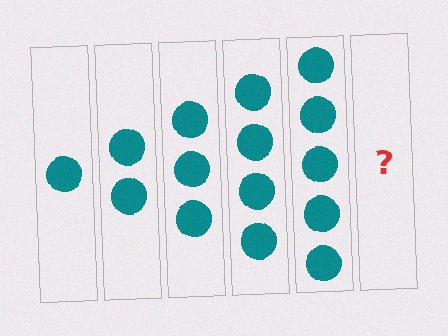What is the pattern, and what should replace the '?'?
The pattern is that each step adds one more circle. The '?' should be 6 circles.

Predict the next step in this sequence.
The next step is 6 circles.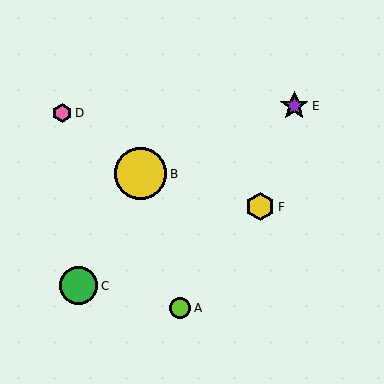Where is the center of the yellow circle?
The center of the yellow circle is at (141, 174).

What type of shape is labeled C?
Shape C is a green circle.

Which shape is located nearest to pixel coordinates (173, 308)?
The lime circle (labeled A) at (180, 308) is nearest to that location.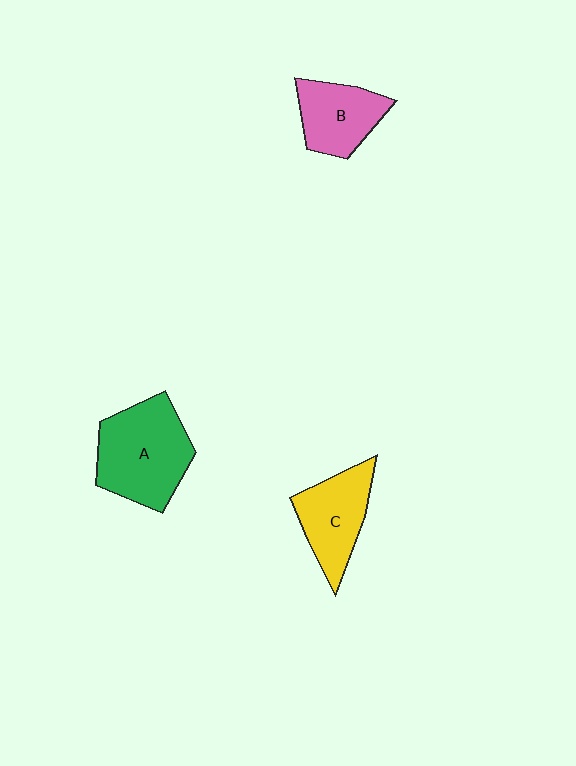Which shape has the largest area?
Shape A (green).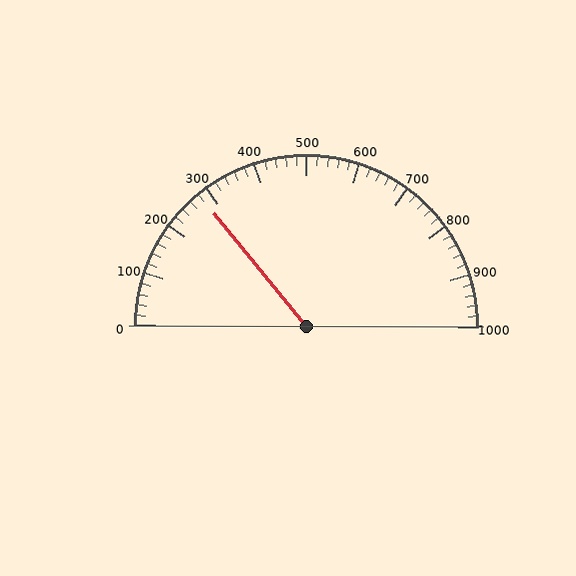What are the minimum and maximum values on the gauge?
The gauge ranges from 0 to 1000.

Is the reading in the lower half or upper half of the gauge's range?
The reading is in the lower half of the range (0 to 1000).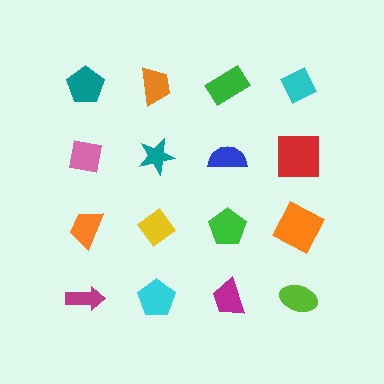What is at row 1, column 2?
An orange trapezoid.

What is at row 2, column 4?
A red square.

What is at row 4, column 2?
A cyan pentagon.